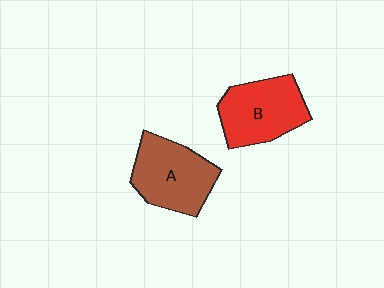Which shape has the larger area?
Shape A (brown).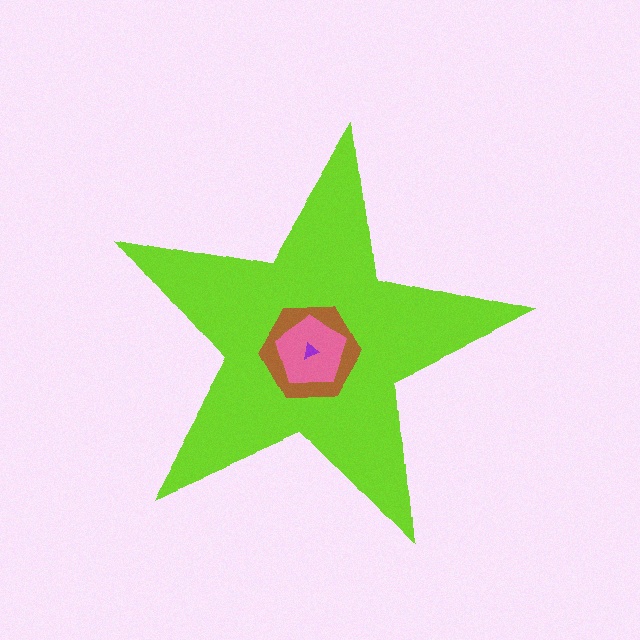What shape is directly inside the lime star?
The brown hexagon.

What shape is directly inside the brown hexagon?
The pink pentagon.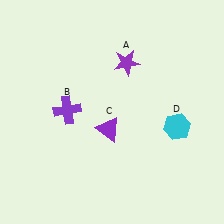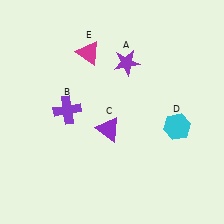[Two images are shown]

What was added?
A magenta triangle (E) was added in Image 2.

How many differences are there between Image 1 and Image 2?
There is 1 difference between the two images.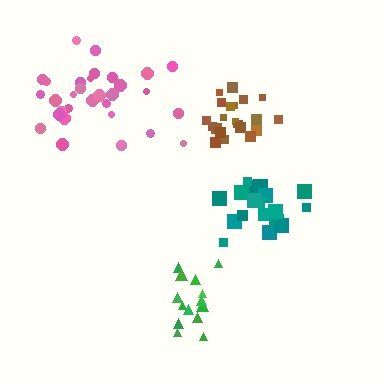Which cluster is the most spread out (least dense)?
Teal.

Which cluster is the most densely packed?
Brown.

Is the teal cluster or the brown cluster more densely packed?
Brown.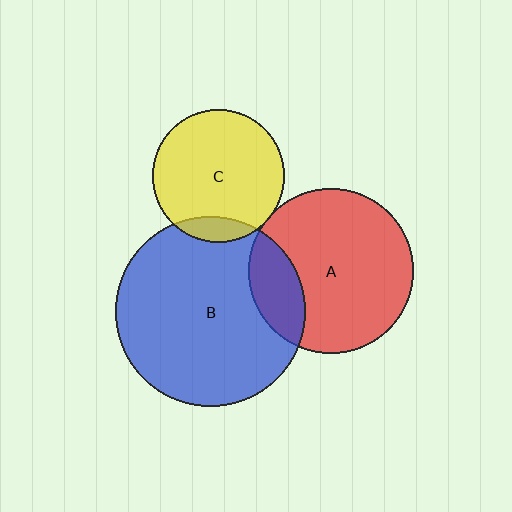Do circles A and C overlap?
Yes.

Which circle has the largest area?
Circle B (blue).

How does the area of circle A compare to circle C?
Approximately 1.5 times.